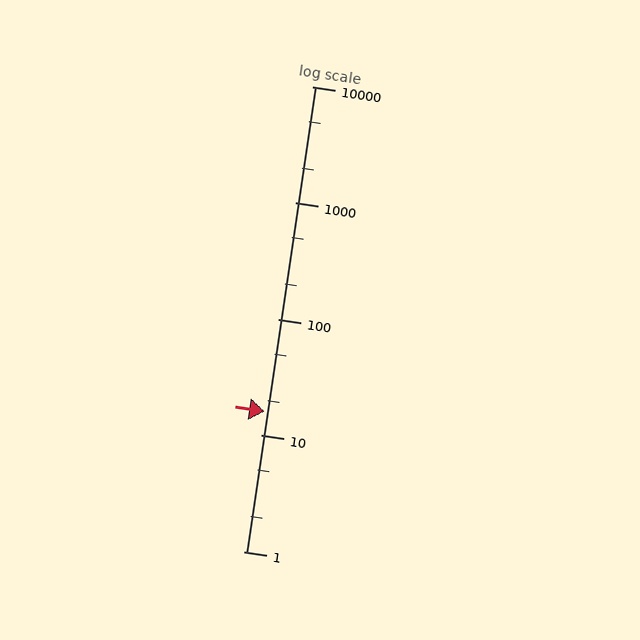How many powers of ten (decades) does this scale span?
The scale spans 4 decades, from 1 to 10000.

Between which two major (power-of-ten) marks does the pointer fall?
The pointer is between 10 and 100.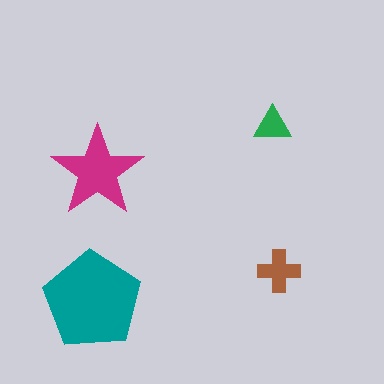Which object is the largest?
The teal pentagon.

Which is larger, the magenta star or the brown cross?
The magenta star.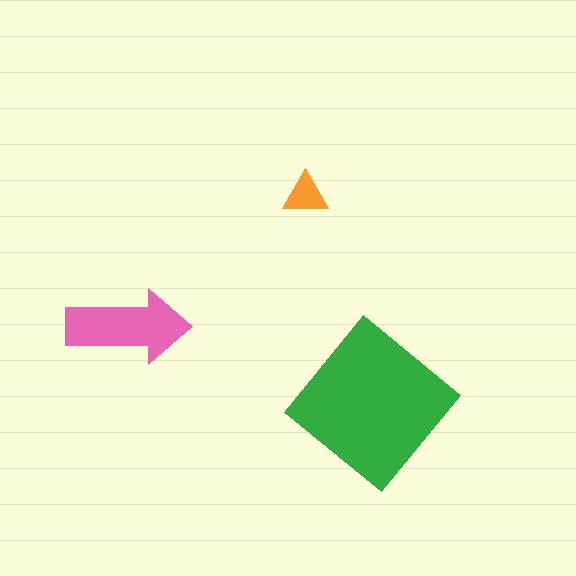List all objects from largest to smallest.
The green diamond, the pink arrow, the orange triangle.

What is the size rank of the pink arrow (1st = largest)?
2nd.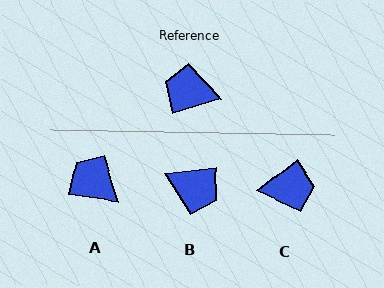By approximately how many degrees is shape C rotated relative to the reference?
Approximately 158 degrees clockwise.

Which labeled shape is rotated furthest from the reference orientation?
B, about 170 degrees away.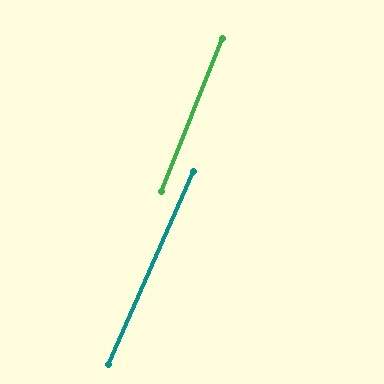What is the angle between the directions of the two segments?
Approximately 2 degrees.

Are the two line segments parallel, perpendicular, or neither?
Parallel — their directions differ by only 1.6°.